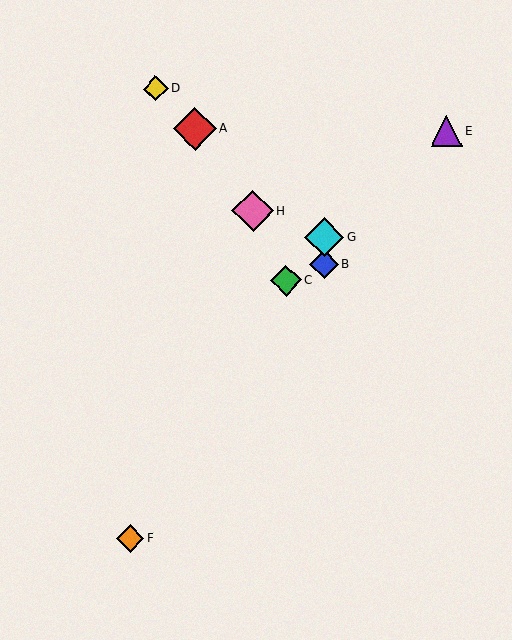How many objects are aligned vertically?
2 objects (B, G) are aligned vertically.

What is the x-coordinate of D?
Object D is at x≈155.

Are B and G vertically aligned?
Yes, both are at x≈324.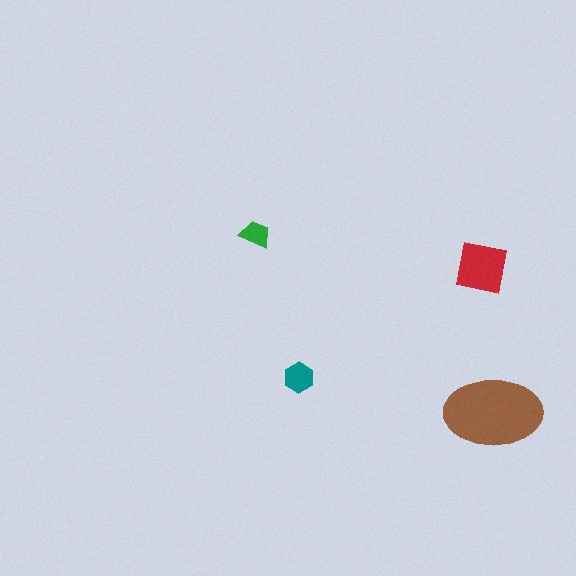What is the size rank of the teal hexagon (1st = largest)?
3rd.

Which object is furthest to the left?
The green trapezoid is leftmost.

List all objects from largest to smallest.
The brown ellipse, the red square, the teal hexagon, the green trapezoid.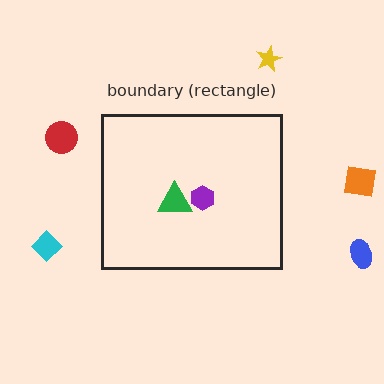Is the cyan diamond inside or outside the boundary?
Outside.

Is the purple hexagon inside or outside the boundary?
Inside.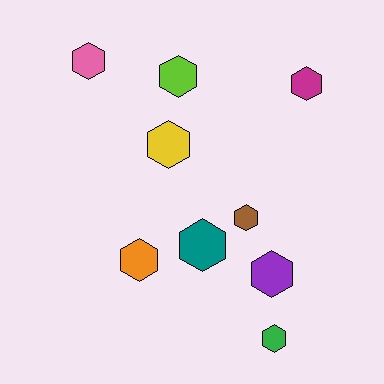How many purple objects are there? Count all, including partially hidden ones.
There is 1 purple object.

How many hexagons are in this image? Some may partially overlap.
There are 9 hexagons.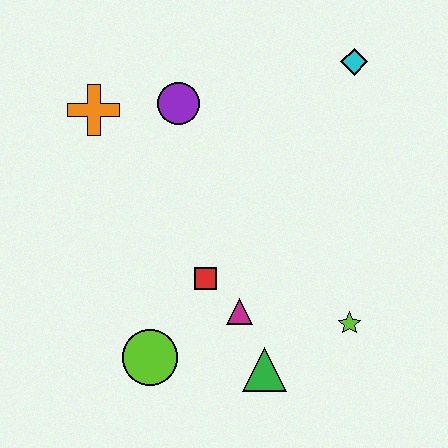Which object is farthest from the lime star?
The orange cross is farthest from the lime star.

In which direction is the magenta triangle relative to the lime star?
The magenta triangle is to the left of the lime star.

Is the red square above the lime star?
Yes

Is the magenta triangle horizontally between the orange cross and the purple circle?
No